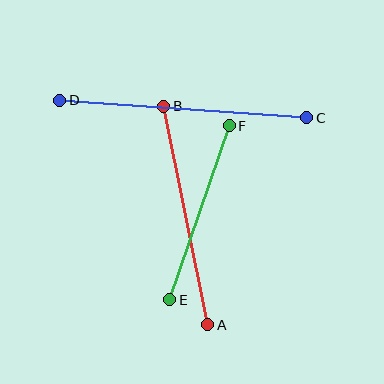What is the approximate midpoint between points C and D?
The midpoint is at approximately (183, 109) pixels.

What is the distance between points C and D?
The distance is approximately 247 pixels.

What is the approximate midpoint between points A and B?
The midpoint is at approximately (186, 216) pixels.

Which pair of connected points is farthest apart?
Points C and D are farthest apart.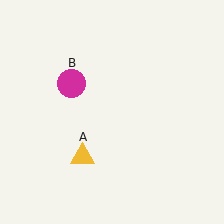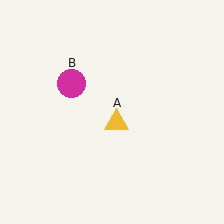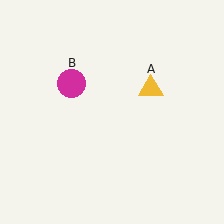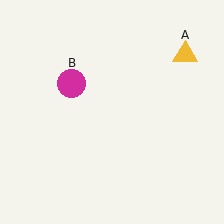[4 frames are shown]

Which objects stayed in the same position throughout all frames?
Magenta circle (object B) remained stationary.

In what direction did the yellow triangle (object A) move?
The yellow triangle (object A) moved up and to the right.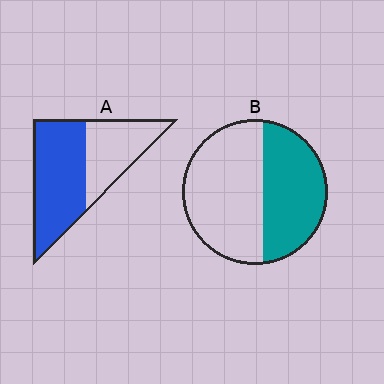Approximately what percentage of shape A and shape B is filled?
A is approximately 60% and B is approximately 45%.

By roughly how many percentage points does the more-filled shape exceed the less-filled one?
By roughly 15 percentage points (A over B).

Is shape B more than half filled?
No.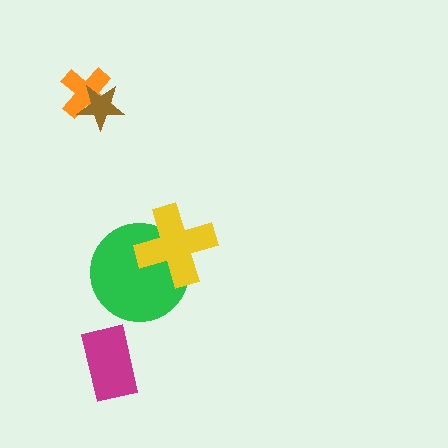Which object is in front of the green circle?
The yellow cross is in front of the green circle.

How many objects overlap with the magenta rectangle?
0 objects overlap with the magenta rectangle.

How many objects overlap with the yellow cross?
1 object overlaps with the yellow cross.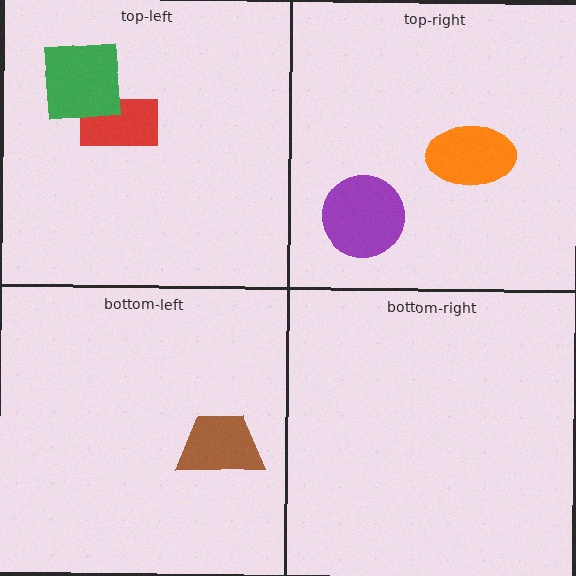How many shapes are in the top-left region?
2.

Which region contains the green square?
The top-left region.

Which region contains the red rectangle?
The top-left region.